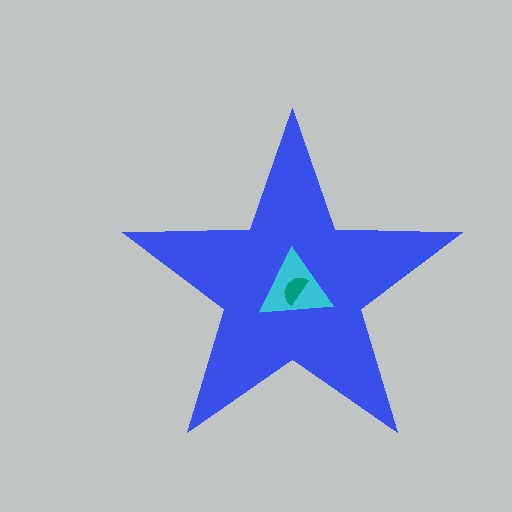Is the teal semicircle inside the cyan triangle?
Yes.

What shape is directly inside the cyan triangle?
The teal semicircle.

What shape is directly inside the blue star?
The cyan triangle.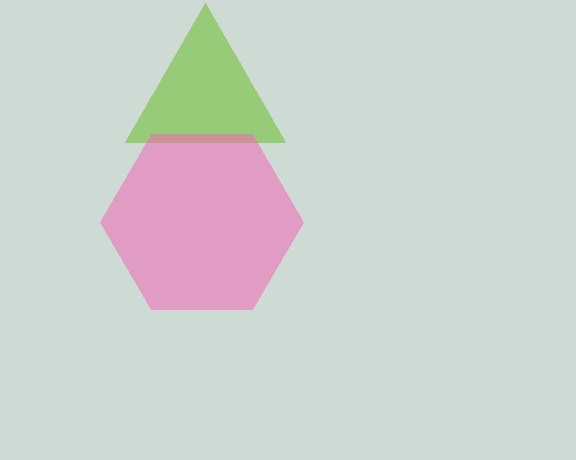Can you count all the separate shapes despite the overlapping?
Yes, there are 2 separate shapes.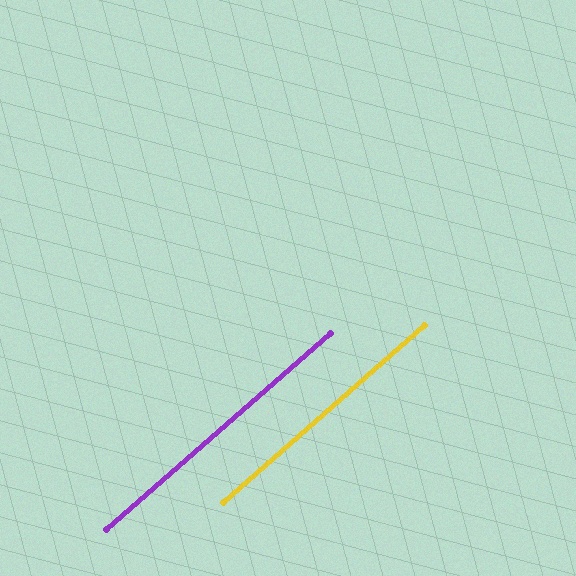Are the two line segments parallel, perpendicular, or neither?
Parallel — their directions differ by only 0.2°.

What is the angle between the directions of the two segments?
Approximately 0 degrees.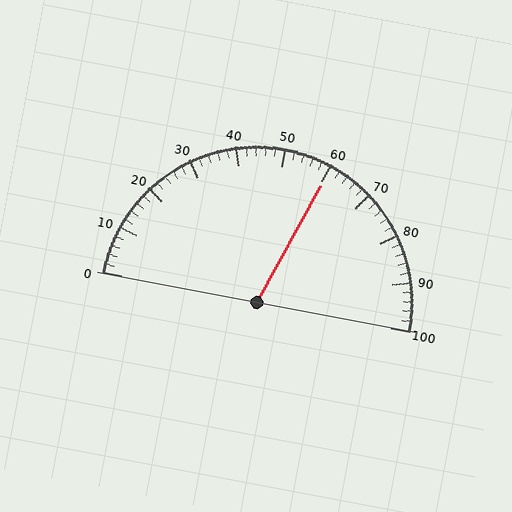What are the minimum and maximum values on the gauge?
The gauge ranges from 0 to 100.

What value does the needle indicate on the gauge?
The needle indicates approximately 60.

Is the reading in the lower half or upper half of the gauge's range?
The reading is in the upper half of the range (0 to 100).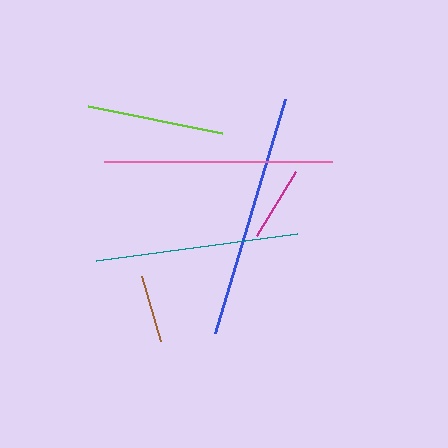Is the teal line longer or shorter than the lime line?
The teal line is longer than the lime line.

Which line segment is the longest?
The blue line is the longest at approximately 244 pixels.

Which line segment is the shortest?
The brown line is the shortest at approximately 68 pixels.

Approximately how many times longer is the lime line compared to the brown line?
The lime line is approximately 2.0 times the length of the brown line.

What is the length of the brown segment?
The brown segment is approximately 68 pixels long.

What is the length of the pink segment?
The pink segment is approximately 228 pixels long.